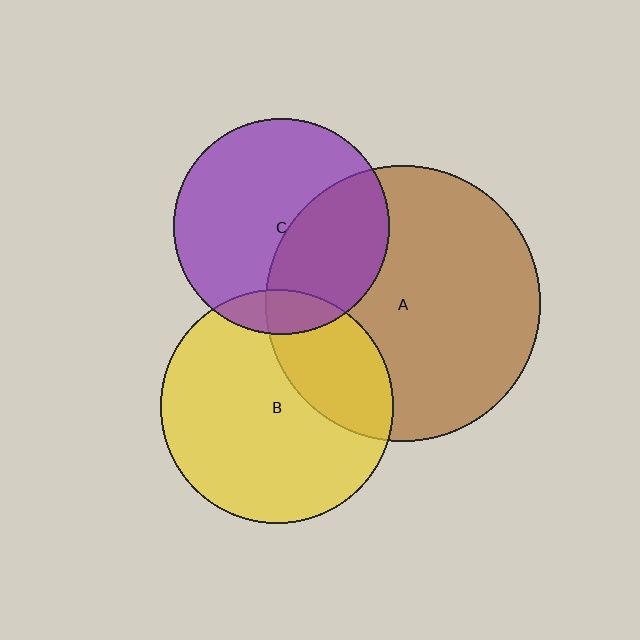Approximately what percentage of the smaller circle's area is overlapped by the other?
Approximately 10%.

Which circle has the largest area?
Circle A (brown).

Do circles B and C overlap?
Yes.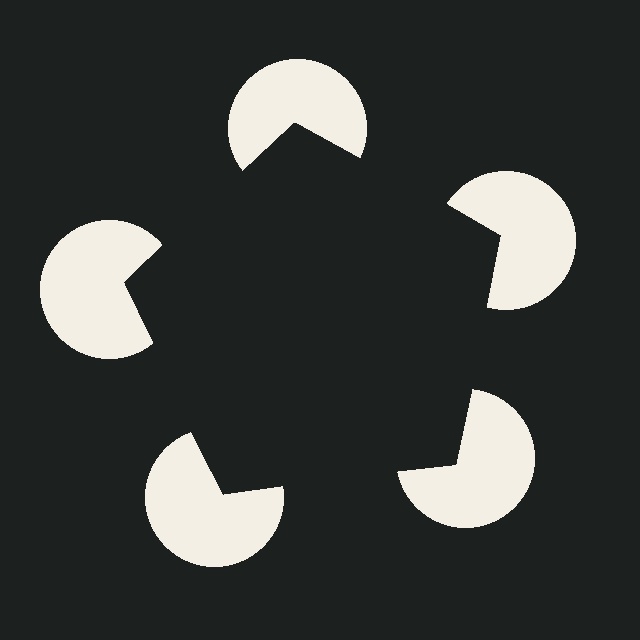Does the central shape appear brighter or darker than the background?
It typically appears slightly darker than the background, even though no actual brightness change is drawn.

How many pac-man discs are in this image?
There are 5 — one at each vertex of the illusory pentagon.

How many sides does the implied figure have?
5 sides.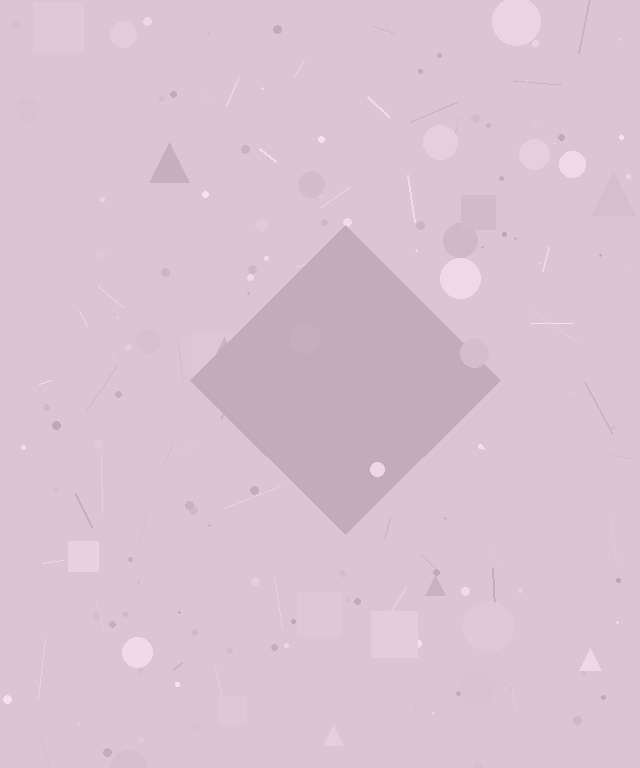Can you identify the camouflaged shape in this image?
The camouflaged shape is a diamond.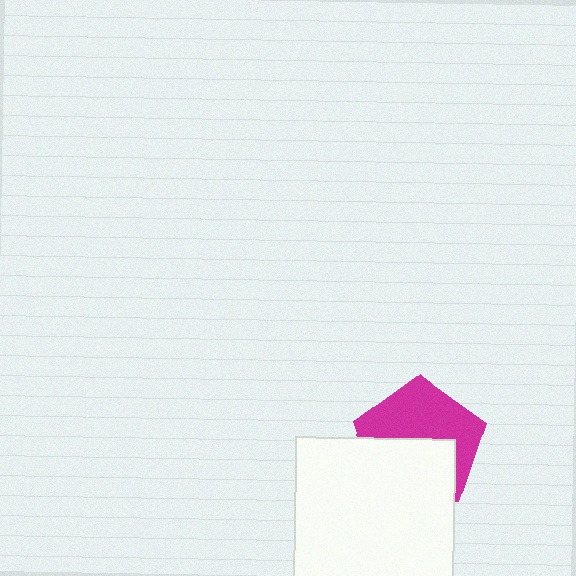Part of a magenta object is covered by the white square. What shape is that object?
It is a pentagon.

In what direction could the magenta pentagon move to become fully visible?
The magenta pentagon could move up. That would shift it out from behind the white square entirely.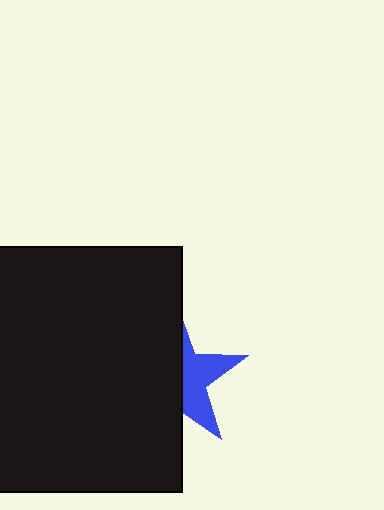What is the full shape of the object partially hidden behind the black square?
The partially hidden object is a blue star.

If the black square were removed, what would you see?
You would see the complete blue star.